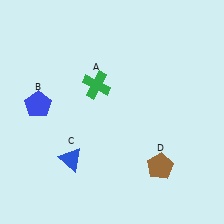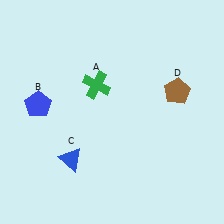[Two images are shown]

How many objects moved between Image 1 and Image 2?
1 object moved between the two images.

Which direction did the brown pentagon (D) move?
The brown pentagon (D) moved up.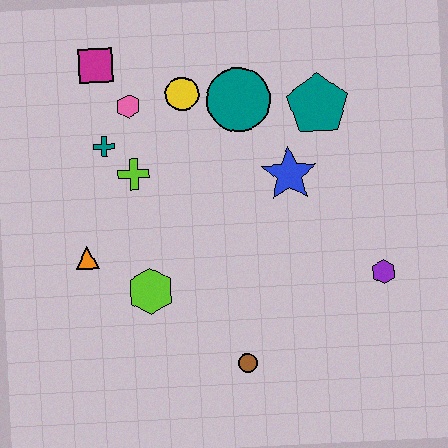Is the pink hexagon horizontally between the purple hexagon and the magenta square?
Yes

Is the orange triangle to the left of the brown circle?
Yes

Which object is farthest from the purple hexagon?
The magenta square is farthest from the purple hexagon.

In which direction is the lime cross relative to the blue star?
The lime cross is to the left of the blue star.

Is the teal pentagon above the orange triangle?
Yes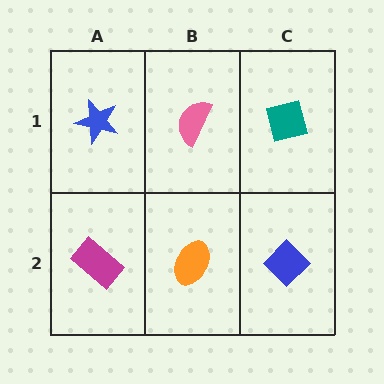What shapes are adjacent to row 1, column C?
A blue diamond (row 2, column C), a pink semicircle (row 1, column B).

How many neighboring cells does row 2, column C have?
2.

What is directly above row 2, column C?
A teal square.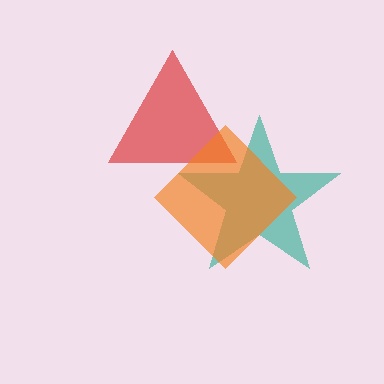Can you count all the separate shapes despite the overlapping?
Yes, there are 3 separate shapes.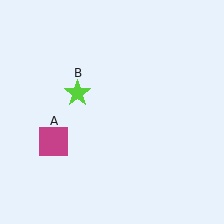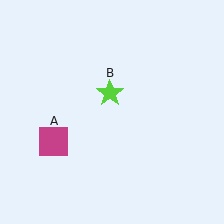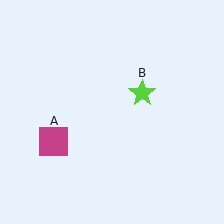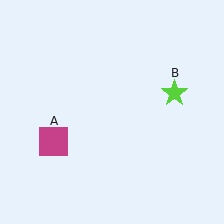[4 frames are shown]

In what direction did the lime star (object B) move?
The lime star (object B) moved right.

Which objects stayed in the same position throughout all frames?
Magenta square (object A) remained stationary.